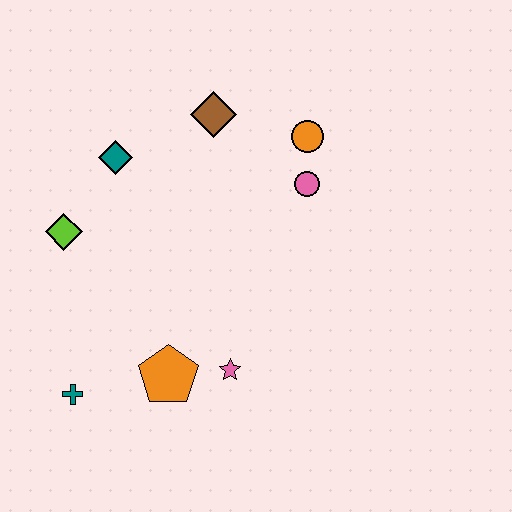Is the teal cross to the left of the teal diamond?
Yes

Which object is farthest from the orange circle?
The teal cross is farthest from the orange circle.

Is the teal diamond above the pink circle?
Yes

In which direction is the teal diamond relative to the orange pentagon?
The teal diamond is above the orange pentagon.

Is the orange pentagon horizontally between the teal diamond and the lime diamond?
No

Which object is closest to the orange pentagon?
The pink star is closest to the orange pentagon.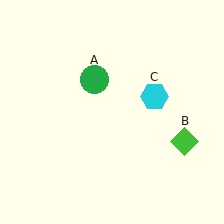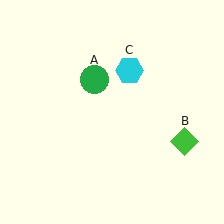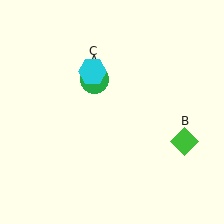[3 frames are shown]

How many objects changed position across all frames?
1 object changed position: cyan hexagon (object C).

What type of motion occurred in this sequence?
The cyan hexagon (object C) rotated counterclockwise around the center of the scene.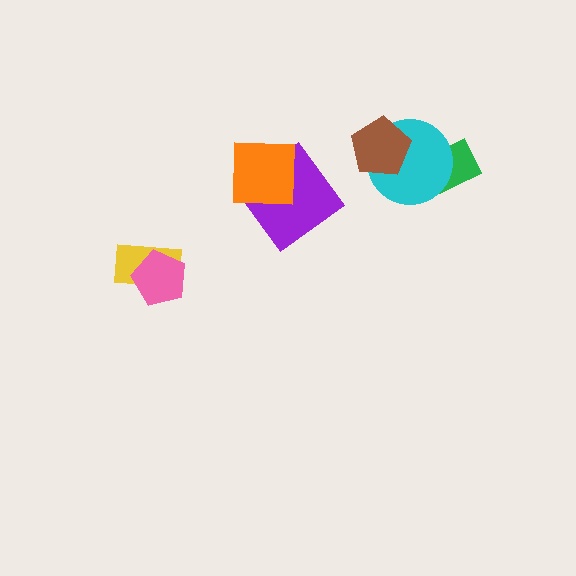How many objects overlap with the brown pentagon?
1 object overlaps with the brown pentagon.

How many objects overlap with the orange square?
1 object overlaps with the orange square.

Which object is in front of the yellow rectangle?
The pink pentagon is in front of the yellow rectangle.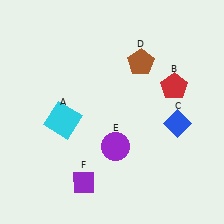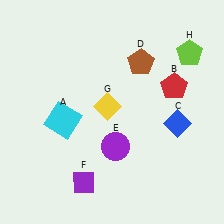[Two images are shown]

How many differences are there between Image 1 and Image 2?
There are 2 differences between the two images.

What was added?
A yellow diamond (G), a lime pentagon (H) were added in Image 2.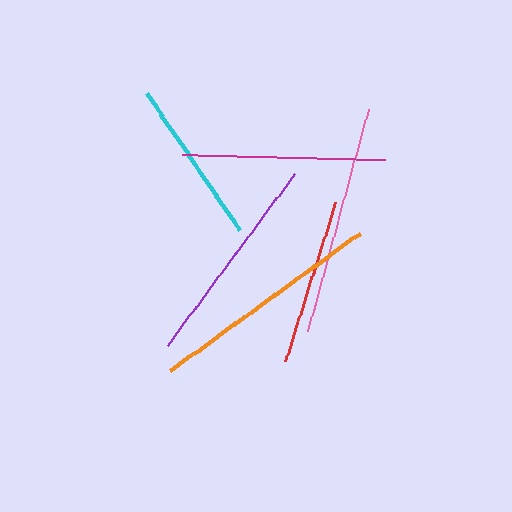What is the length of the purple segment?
The purple segment is approximately 214 pixels long.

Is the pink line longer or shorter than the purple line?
The pink line is longer than the purple line.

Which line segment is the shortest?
The cyan line is the shortest at approximately 165 pixels.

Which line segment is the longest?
The orange line is the longest at approximately 234 pixels.